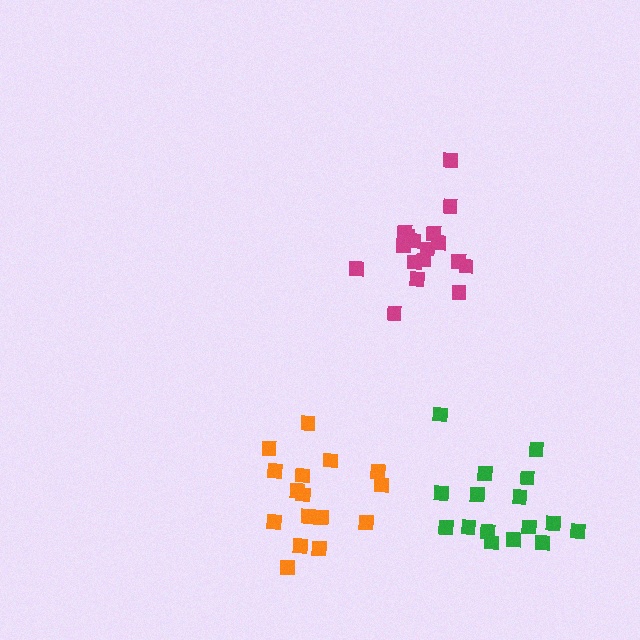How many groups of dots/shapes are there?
There are 3 groups.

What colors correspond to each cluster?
The clusters are colored: magenta, orange, green.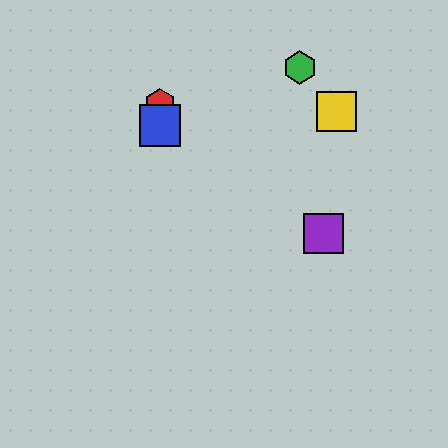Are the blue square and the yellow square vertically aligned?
No, the blue square is at x≈160 and the yellow square is at x≈336.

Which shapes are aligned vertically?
The red hexagon, the blue square are aligned vertically.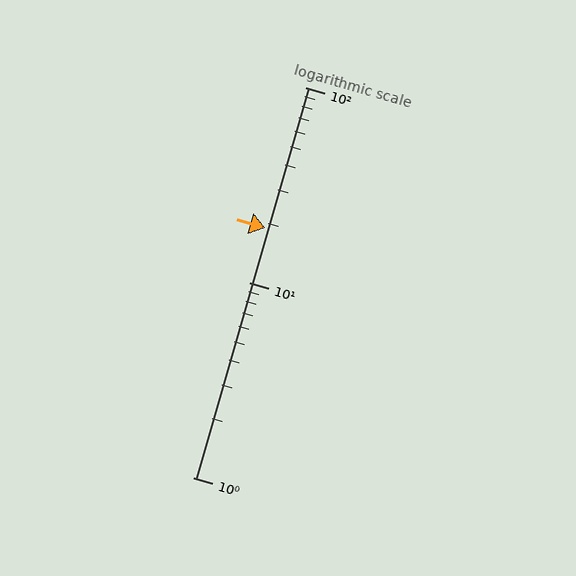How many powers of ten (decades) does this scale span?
The scale spans 2 decades, from 1 to 100.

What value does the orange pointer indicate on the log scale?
The pointer indicates approximately 19.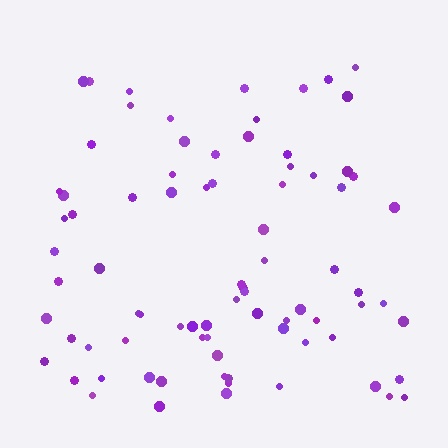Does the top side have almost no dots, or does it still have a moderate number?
Still a moderate number, just noticeably fewer than the bottom.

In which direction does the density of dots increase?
From top to bottom, with the bottom side densest.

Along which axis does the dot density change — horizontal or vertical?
Vertical.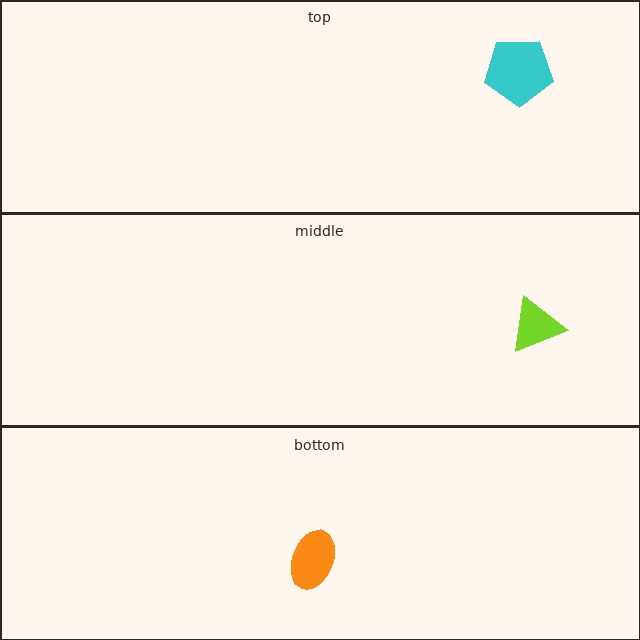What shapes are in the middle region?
The lime triangle.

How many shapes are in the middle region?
1.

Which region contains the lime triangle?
The middle region.